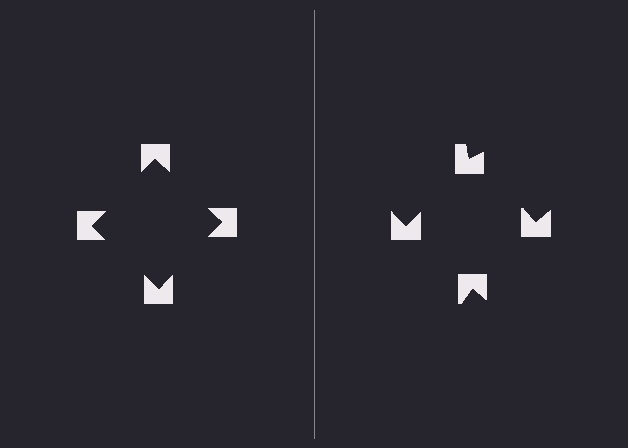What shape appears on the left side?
An illusory square.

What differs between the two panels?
The notched squares are positioned identically on both sides; only the wedge orientations differ. On the left they align to a square; on the right they are misaligned.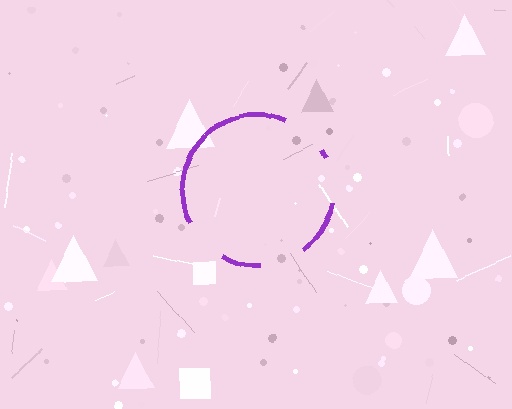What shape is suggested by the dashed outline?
The dashed outline suggests a circle.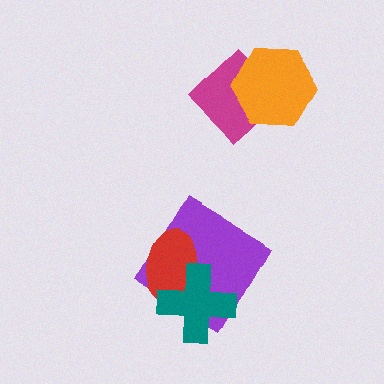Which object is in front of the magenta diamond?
The orange hexagon is in front of the magenta diamond.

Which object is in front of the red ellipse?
The teal cross is in front of the red ellipse.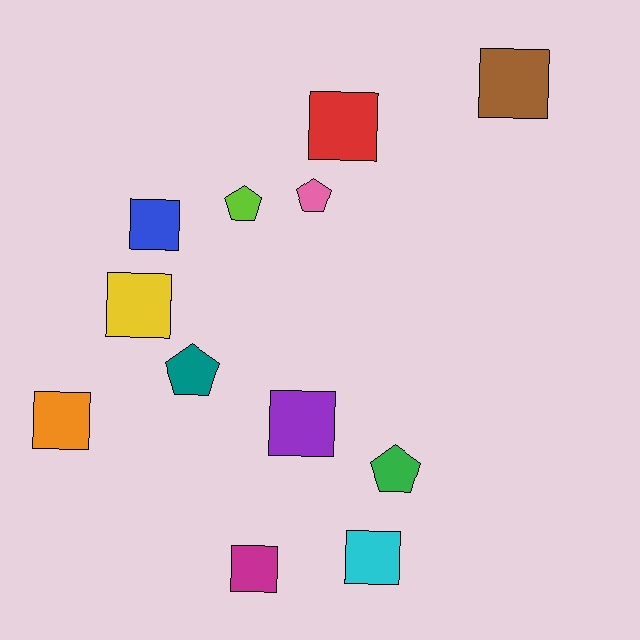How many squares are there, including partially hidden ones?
There are 8 squares.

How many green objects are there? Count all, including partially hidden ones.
There is 1 green object.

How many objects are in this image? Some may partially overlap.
There are 12 objects.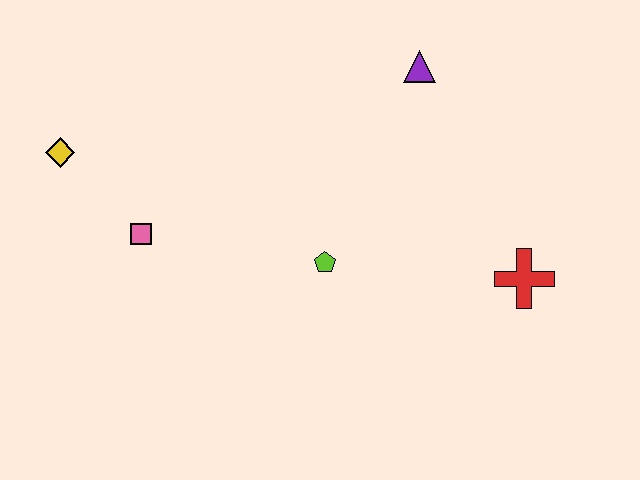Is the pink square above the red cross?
Yes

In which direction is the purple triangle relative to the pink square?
The purple triangle is to the right of the pink square.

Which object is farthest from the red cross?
The yellow diamond is farthest from the red cross.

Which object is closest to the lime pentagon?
The pink square is closest to the lime pentagon.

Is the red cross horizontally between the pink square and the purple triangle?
No